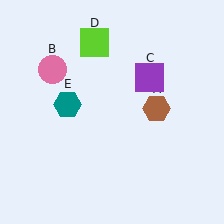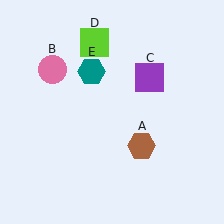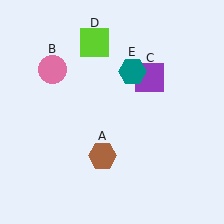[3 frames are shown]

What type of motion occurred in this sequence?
The brown hexagon (object A), teal hexagon (object E) rotated clockwise around the center of the scene.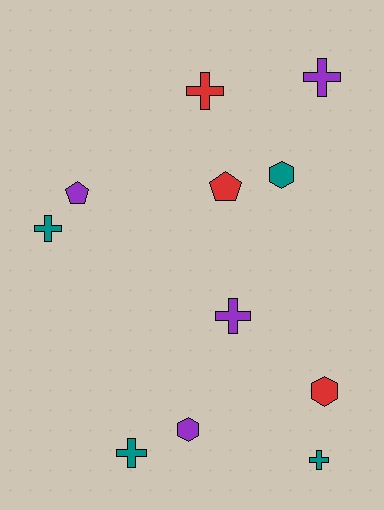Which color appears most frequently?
Teal, with 4 objects.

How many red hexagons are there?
There is 1 red hexagon.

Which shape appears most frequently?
Cross, with 6 objects.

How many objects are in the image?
There are 11 objects.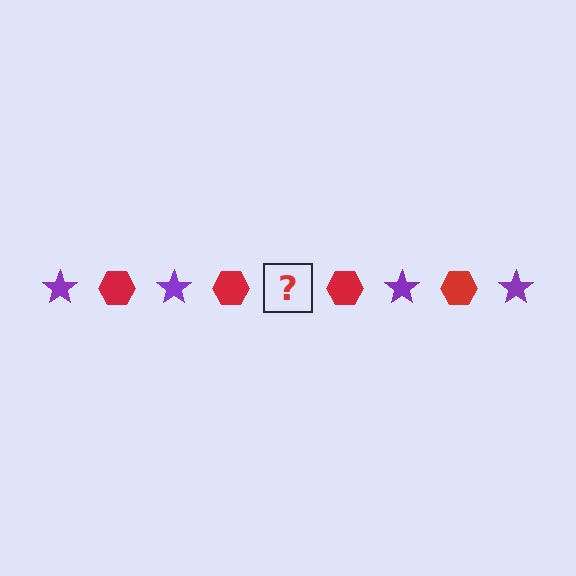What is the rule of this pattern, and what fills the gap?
The rule is that the pattern alternates between purple star and red hexagon. The gap should be filled with a purple star.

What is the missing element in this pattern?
The missing element is a purple star.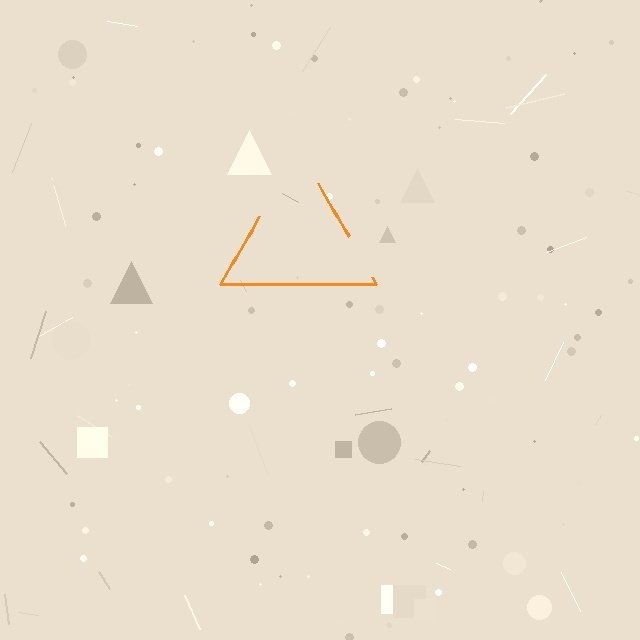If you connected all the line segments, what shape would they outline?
They would outline a triangle.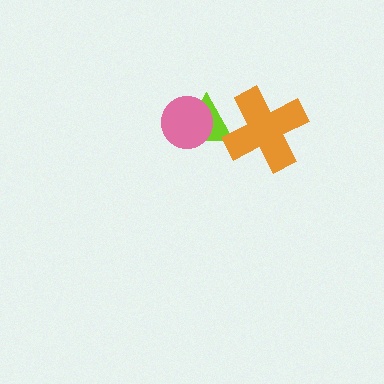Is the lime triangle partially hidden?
Yes, it is partially covered by another shape.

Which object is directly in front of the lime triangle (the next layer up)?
The pink circle is directly in front of the lime triangle.